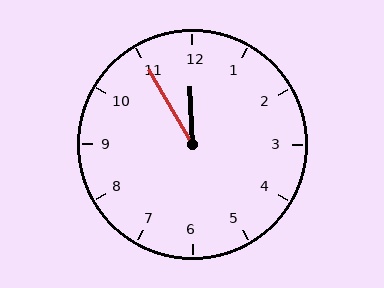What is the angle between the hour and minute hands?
Approximately 28 degrees.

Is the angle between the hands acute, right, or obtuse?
It is acute.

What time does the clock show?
11:55.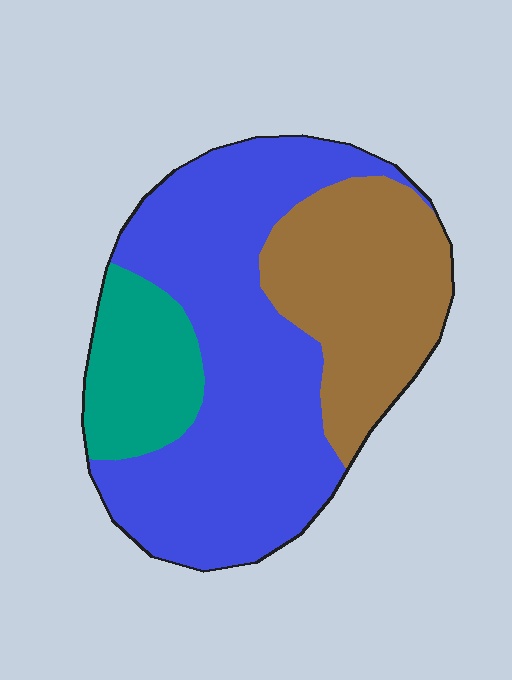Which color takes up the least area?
Teal, at roughly 15%.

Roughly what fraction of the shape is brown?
Brown covers roughly 30% of the shape.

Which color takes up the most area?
Blue, at roughly 55%.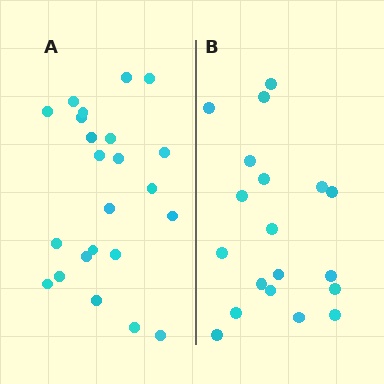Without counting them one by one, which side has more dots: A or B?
Region A (the left region) has more dots.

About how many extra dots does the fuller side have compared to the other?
Region A has about 4 more dots than region B.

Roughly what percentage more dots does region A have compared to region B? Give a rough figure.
About 20% more.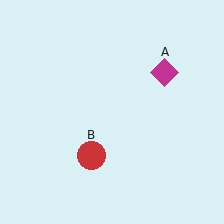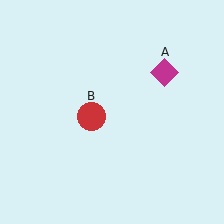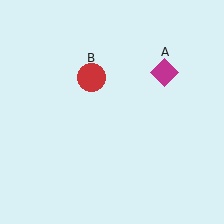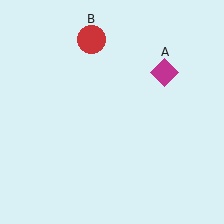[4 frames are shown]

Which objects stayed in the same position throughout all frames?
Magenta diamond (object A) remained stationary.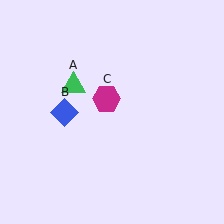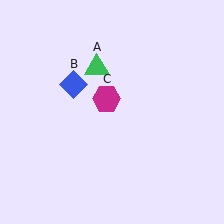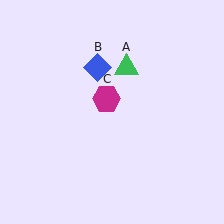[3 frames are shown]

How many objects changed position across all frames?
2 objects changed position: green triangle (object A), blue diamond (object B).